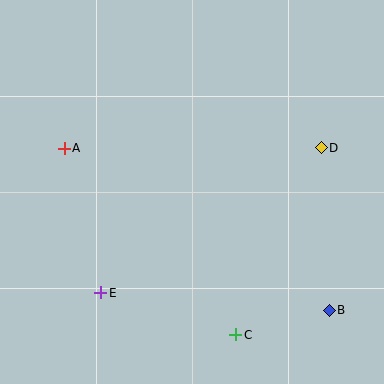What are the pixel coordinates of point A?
Point A is at (64, 148).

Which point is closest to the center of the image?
Point A at (64, 148) is closest to the center.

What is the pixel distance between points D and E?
The distance between D and E is 264 pixels.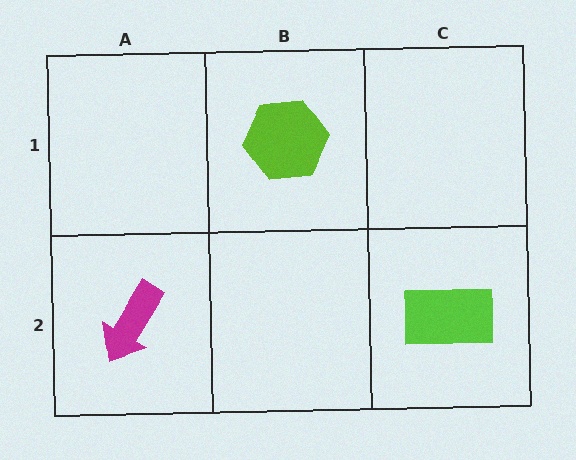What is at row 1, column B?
A lime hexagon.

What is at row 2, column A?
A magenta arrow.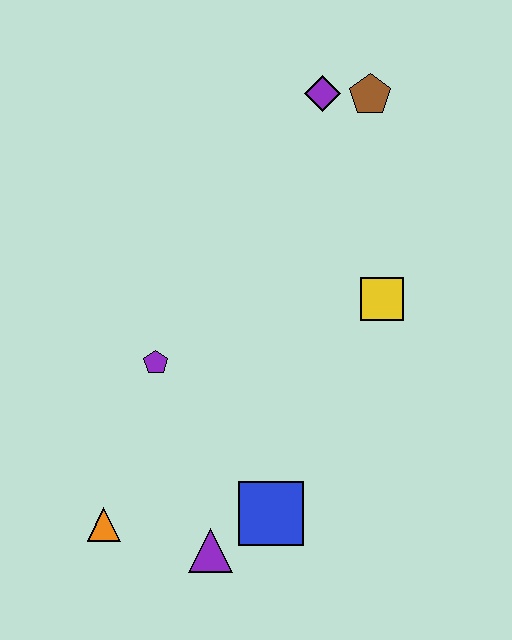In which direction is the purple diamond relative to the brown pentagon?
The purple diamond is to the left of the brown pentagon.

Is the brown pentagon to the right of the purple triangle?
Yes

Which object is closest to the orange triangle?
The purple triangle is closest to the orange triangle.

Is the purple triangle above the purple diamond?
No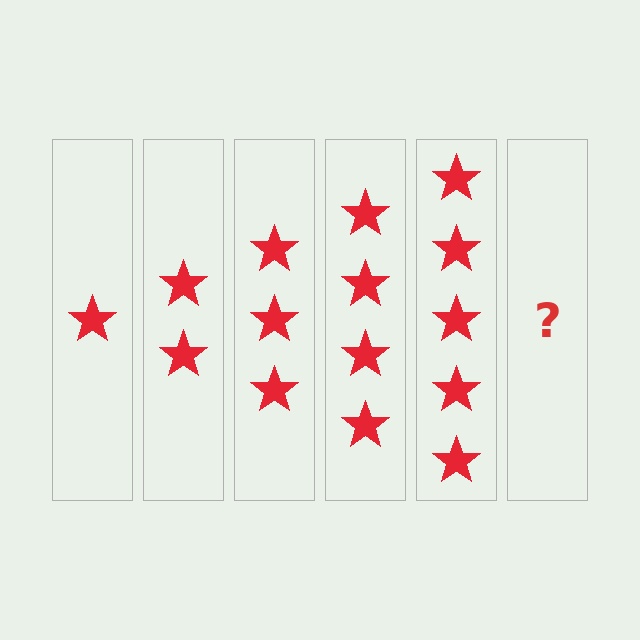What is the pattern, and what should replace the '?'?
The pattern is that each step adds one more star. The '?' should be 6 stars.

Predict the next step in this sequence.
The next step is 6 stars.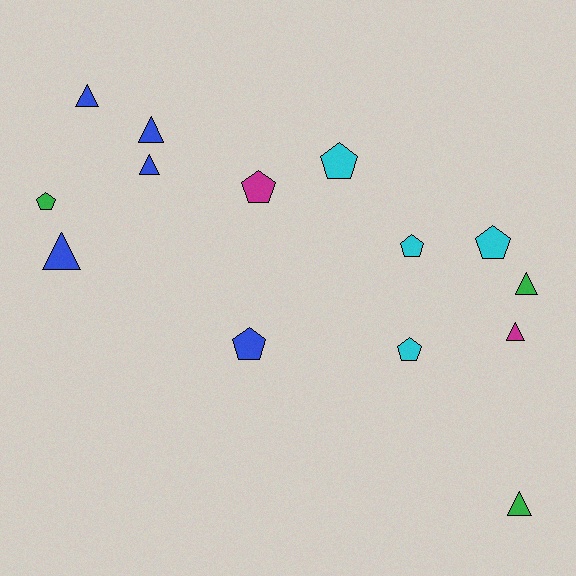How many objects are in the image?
There are 14 objects.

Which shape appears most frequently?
Pentagon, with 7 objects.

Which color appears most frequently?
Blue, with 5 objects.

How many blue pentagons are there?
There is 1 blue pentagon.